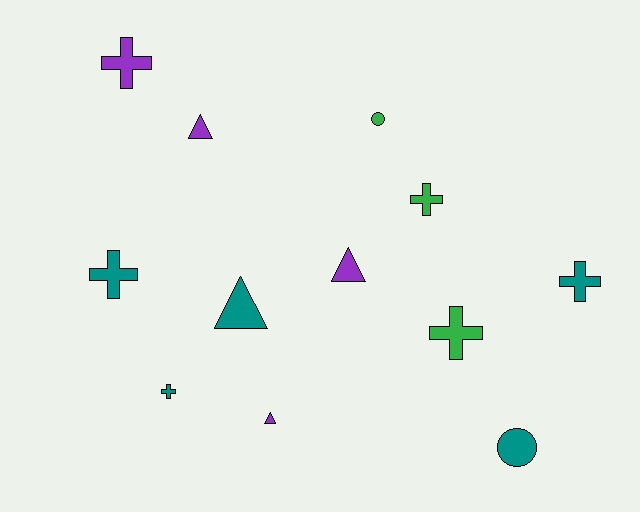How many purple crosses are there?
There is 1 purple cross.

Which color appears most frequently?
Teal, with 5 objects.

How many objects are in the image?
There are 12 objects.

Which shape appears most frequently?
Cross, with 6 objects.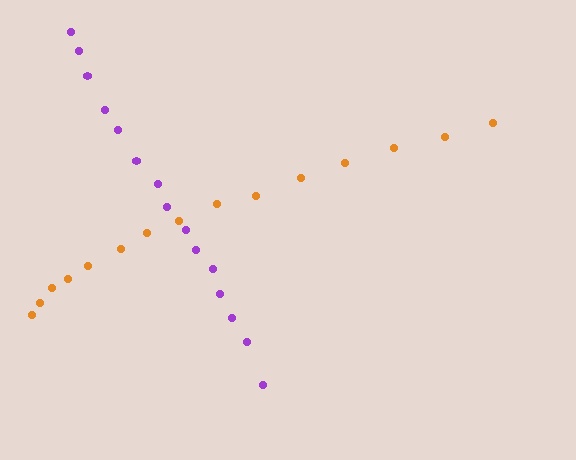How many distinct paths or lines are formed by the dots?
There are 2 distinct paths.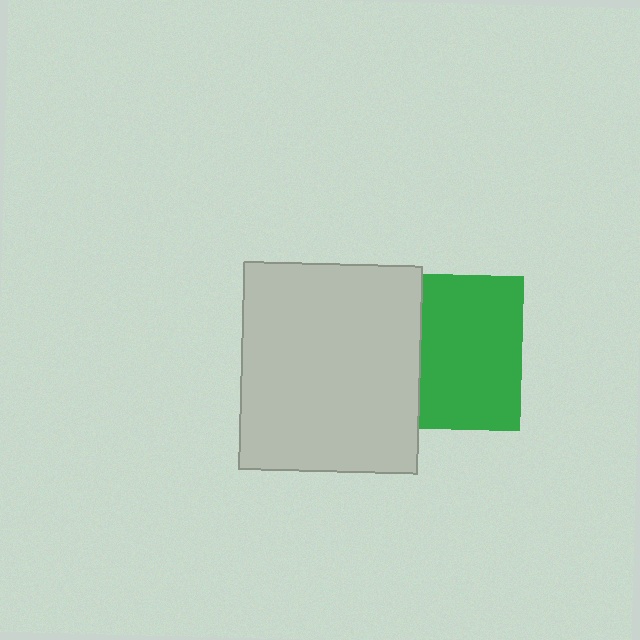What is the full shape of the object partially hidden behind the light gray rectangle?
The partially hidden object is a green square.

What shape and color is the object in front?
The object in front is a light gray rectangle.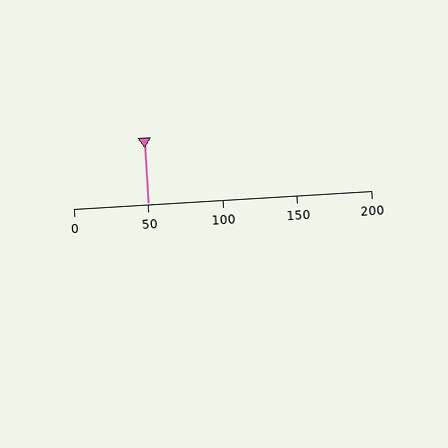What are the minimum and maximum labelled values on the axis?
The axis runs from 0 to 200.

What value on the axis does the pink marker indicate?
The marker indicates approximately 50.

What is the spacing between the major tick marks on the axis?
The major ticks are spaced 50 apart.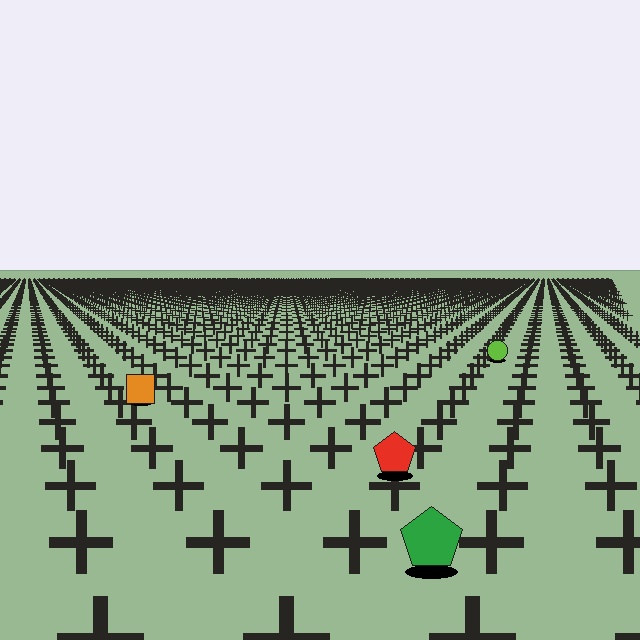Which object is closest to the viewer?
The green pentagon is closest. The texture marks near it are larger and more spread out.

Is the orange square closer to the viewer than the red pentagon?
No. The red pentagon is closer — you can tell from the texture gradient: the ground texture is coarser near it.